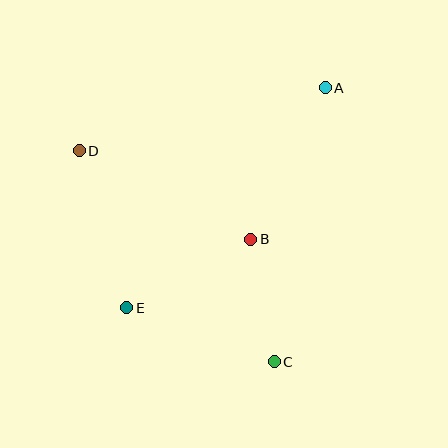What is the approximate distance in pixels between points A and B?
The distance between A and B is approximately 169 pixels.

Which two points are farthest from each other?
Points A and E are farthest from each other.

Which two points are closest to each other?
Points B and C are closest to each other.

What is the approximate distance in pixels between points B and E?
The distance between B and E is approximately 142 pixels.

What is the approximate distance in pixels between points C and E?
The distance between C and E is approximately 157 pixels.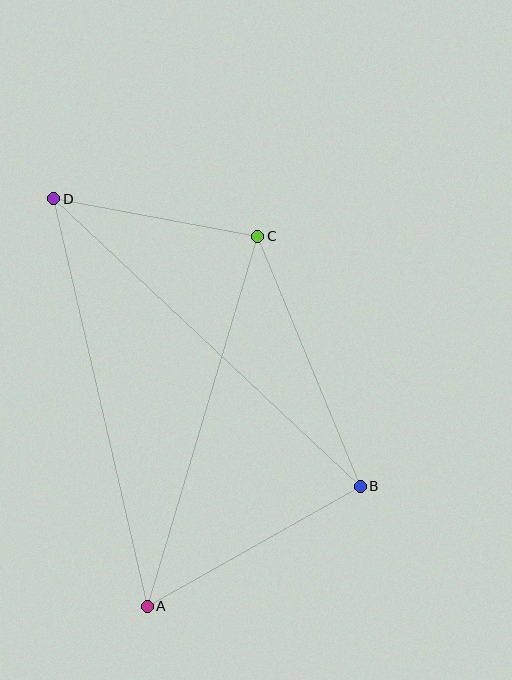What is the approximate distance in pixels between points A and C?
The distance between A and C is approximately 386 pixels.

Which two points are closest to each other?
Points C and D are closest to each other.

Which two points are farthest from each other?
Points B and D are farthest from each other.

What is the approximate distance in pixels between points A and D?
The distance between A and D is approximately 418 pixels.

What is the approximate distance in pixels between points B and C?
The distance between B and C is approximately 270 pixels.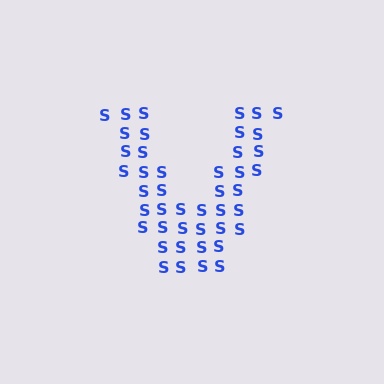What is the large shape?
The large shape is the letter V.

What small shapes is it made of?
It is made of small letter S's.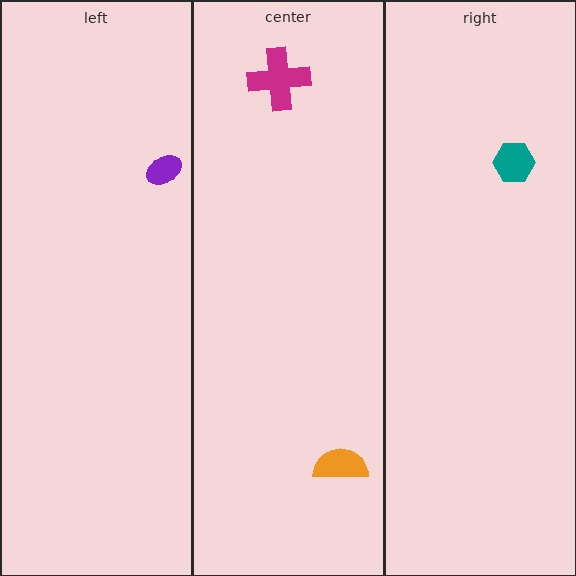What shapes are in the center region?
The orange semicircle, the magenta cross.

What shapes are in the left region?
The purple ellipse.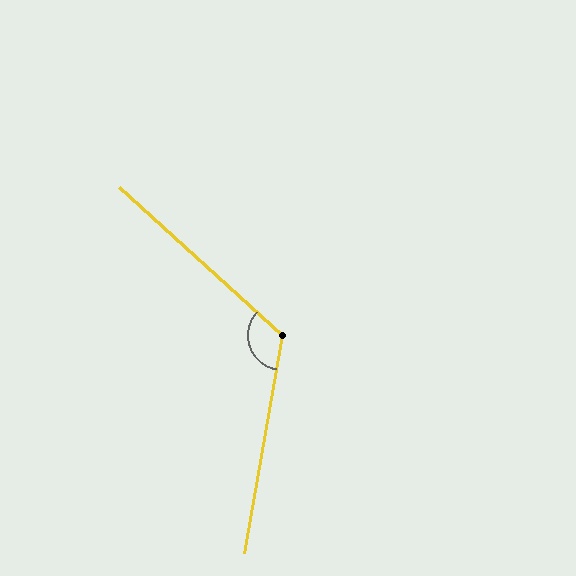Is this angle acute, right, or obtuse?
It is obtuse.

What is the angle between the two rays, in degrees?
Approximately 123 degrees.